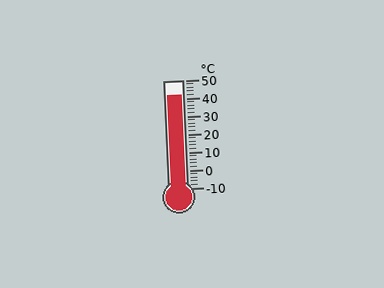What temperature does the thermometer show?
The thermometer shows approximately 42°C.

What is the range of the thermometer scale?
The thermometer scale ranges from -10°C to 50°C.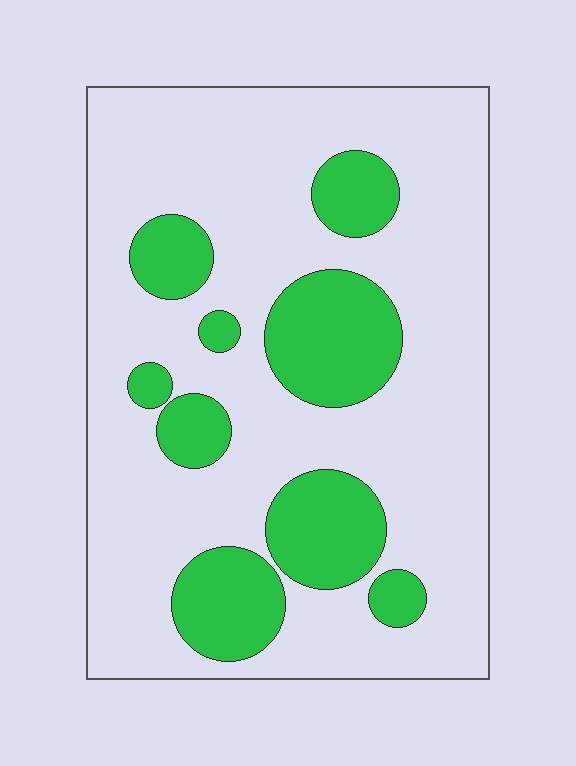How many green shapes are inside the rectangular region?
9.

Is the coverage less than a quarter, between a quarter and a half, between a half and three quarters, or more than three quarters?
Less than a quarter.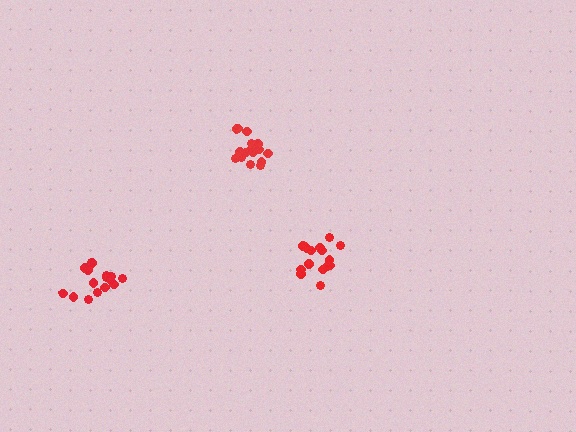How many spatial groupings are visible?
There are 3 spatial groupings.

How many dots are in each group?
Group 1: 17 dots, Group 2: 16 dots, Group 3: 17 dots (50 total).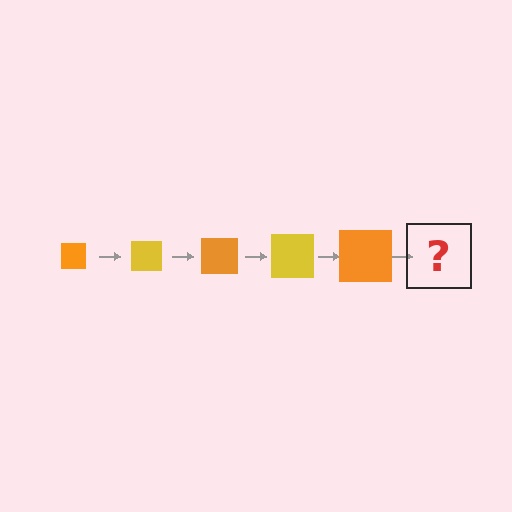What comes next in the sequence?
The next element should be a yellow square, larger than the previous one.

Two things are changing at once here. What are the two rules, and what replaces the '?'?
The two rules are that the square grows larger each step and the color cycles through orange and yellow. The '?' should be a yellow square, larger than the previous one.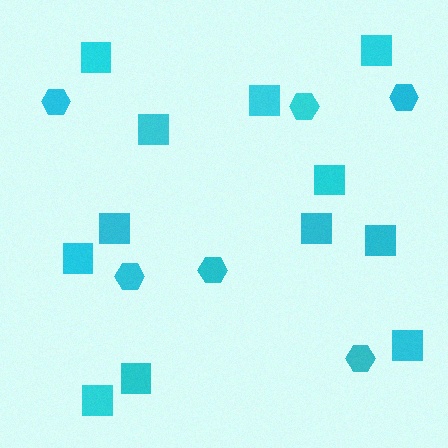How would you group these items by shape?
There are 2 groups: one group of squares (12) and one group of hexagons (6).